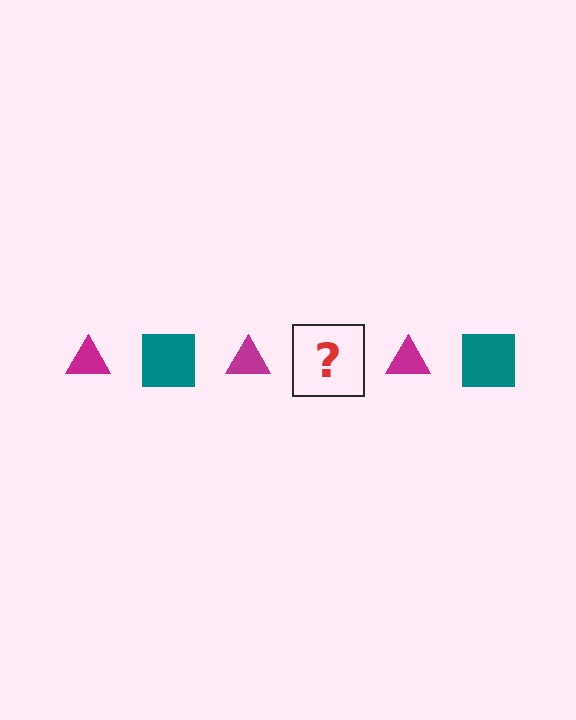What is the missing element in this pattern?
The missing element is a teal square.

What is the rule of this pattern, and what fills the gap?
The rule is that the pattern alternates between magenta triangle and teal square. The gap should be filled with a teal square.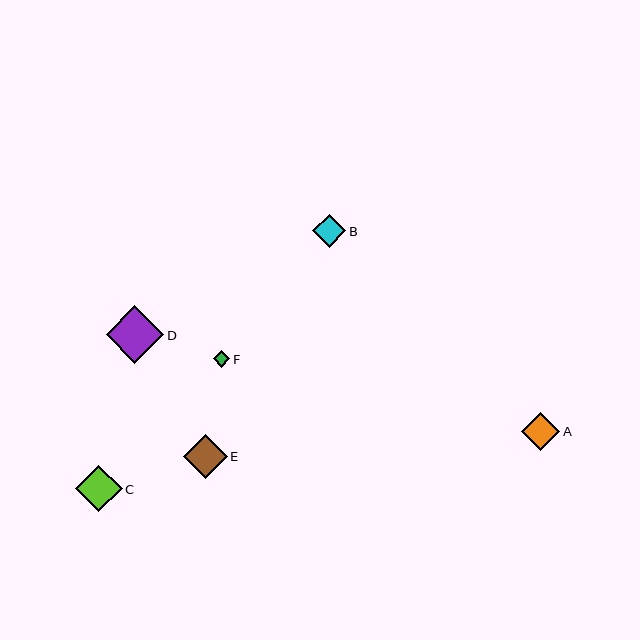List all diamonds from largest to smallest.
From largest to smallest: D, C, E, A, B, F.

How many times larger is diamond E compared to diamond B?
Diamond E is approximately 1.3 times the size of diamond B.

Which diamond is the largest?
Diamond D is the largest with a size of approximately 58 pixels.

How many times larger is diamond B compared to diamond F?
Diamond B is approximately 2.0 times the size of diamond F.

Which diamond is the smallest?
Diamond F is the smallest with a size of approximately 16 pixels.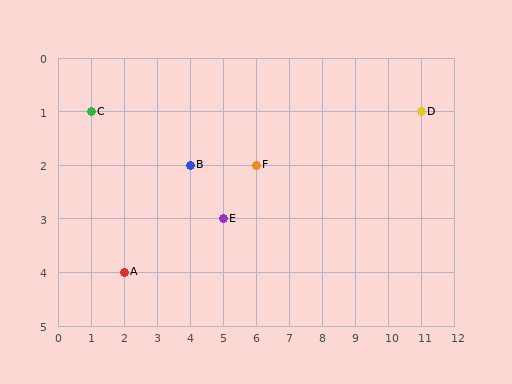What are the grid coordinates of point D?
Point D is at grid coordinates (11, 1).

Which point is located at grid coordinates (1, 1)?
Point C is at (1, 1).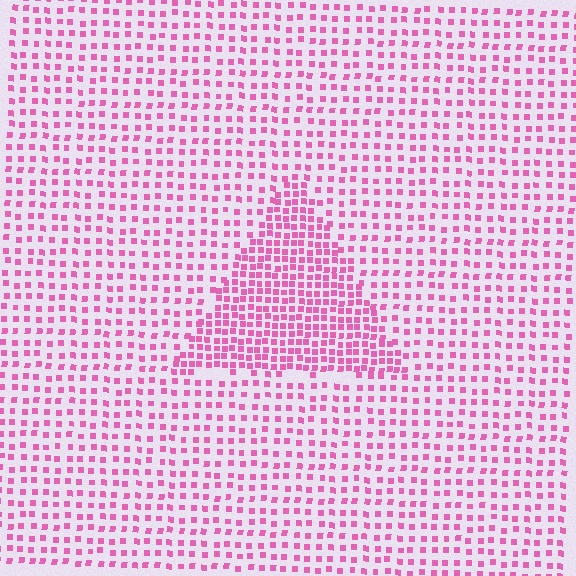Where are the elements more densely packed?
The elements are more densely packed inside the triangle boundary.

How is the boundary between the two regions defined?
The boundary is defined by a change in element density (approximately 1.9x ratio). All elements are the same color, size, and shape.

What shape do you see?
I see a triangle.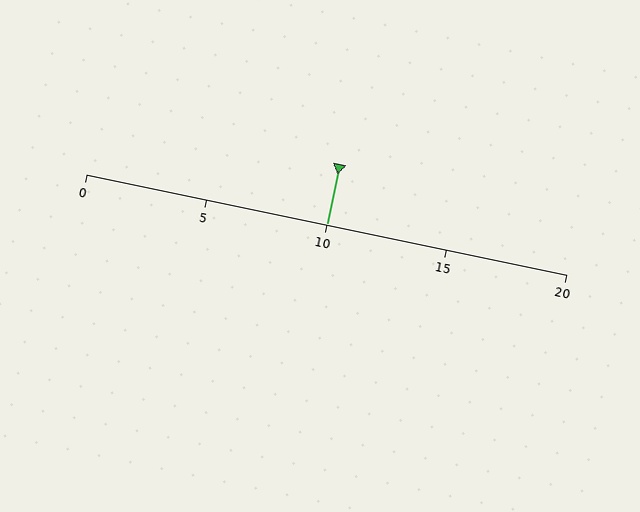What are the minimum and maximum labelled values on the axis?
The axis runs from 0 to 20.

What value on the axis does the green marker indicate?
The marker indicates approximately 10.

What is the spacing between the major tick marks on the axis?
The major ticks are spaced 5 apart.